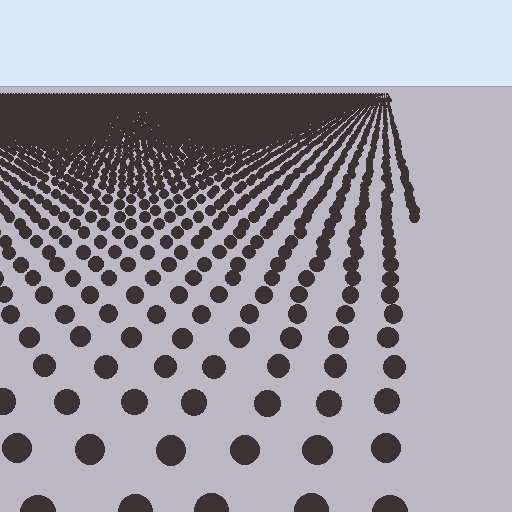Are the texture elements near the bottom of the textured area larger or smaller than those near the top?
Larger. Near the bottom, elements are closer to the viewer and appear at a bigger on-screen size.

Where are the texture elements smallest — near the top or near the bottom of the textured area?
Near the top.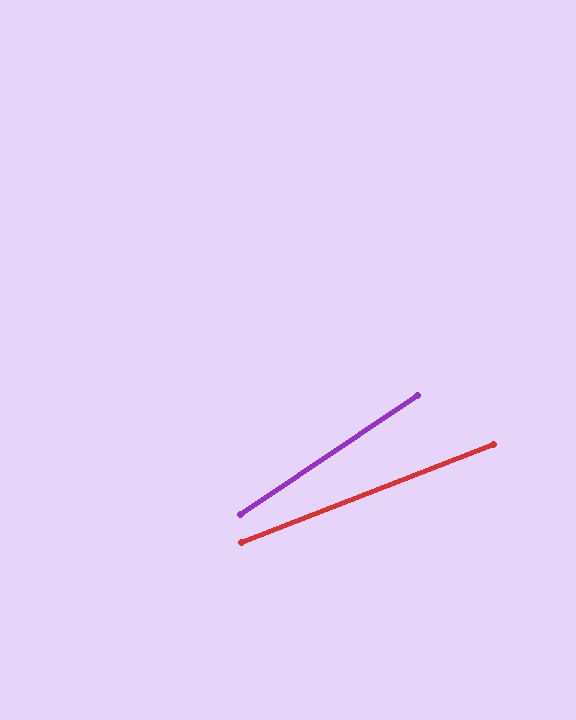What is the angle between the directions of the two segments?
Approximately 13 degrees.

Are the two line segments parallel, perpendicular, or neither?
Neither parallel nor perpendicular — they differ by about 13°.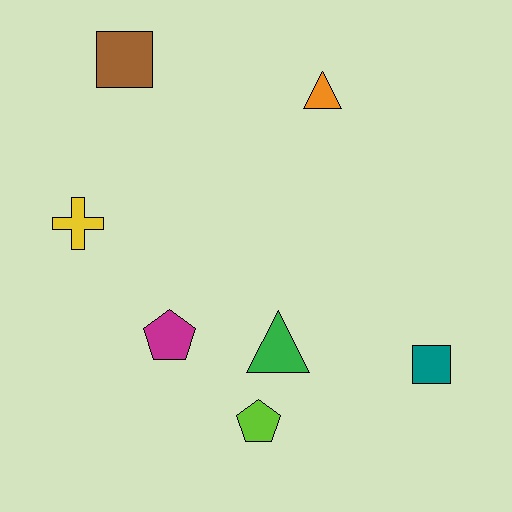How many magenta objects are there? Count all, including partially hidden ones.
There is 1 magenta object.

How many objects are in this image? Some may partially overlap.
There are 7 objects.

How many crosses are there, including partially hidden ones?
There is 1 cross.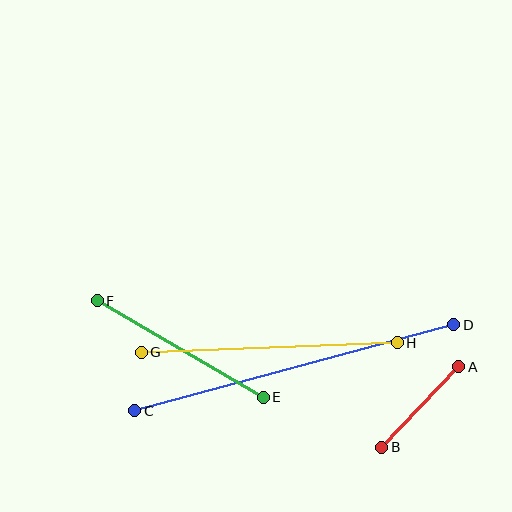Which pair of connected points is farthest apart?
Points C and D are farthest apart.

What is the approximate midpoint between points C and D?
The midpoint is at approximately (294, 368) pixels.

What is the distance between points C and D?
The distance is approximately 331 pixels.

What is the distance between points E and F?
The distance is approximately 192 pixels.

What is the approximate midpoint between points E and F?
The midpoint is at approximately (180, 349) pixels.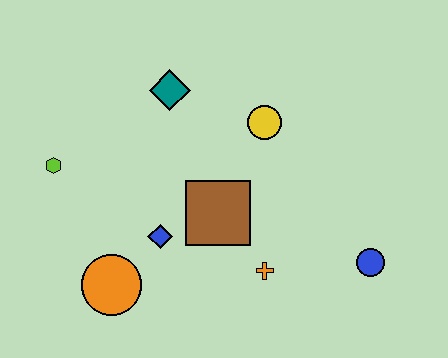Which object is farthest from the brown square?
The lime hexagon is farthest from the brown square.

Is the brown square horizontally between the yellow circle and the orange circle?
Yes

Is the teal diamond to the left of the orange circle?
No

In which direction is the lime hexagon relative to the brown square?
The lime hexagon is to the left of the brown square.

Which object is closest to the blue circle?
The orange cross is closest to the blue circle.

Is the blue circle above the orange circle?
Yes